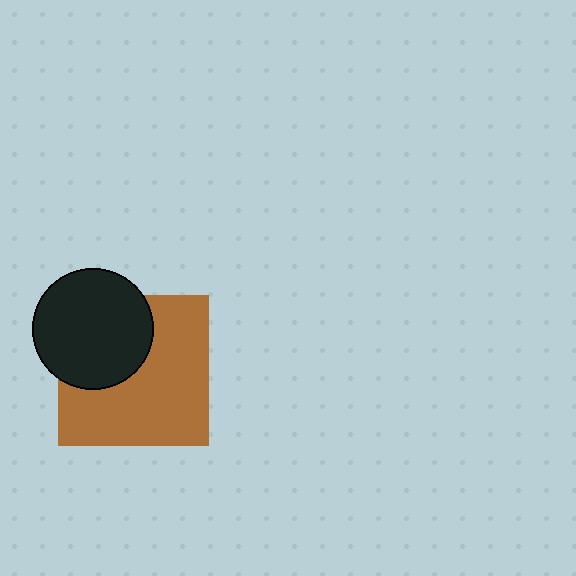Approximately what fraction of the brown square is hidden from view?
Roughly 35% of the brown square is hidden behind the black circle.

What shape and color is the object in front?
The object in front is a black circle.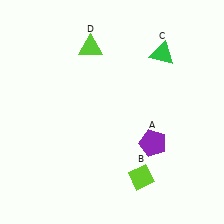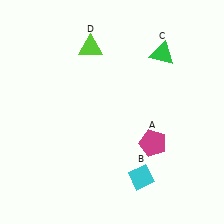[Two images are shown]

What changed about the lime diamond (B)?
In Image 1, B is lime. In Image 2, it changed to cyan.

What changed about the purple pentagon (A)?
In Image 1, A is purple. In Image 2, it changed to magenta.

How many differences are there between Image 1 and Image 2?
There are 2 differences between the two images.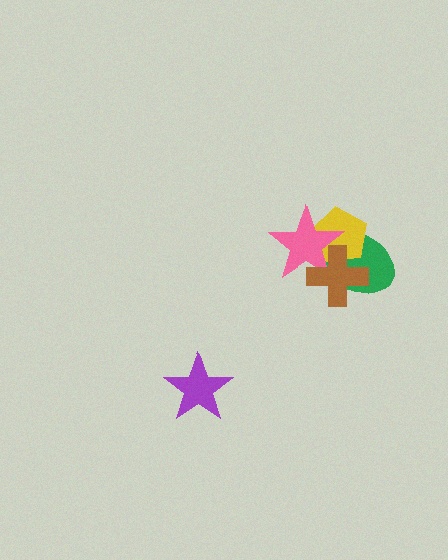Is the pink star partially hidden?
Yes, it is partially covered by another shape.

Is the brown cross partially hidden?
No, no other shape covers it.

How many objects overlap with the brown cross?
3 objects overlap with the brown cross.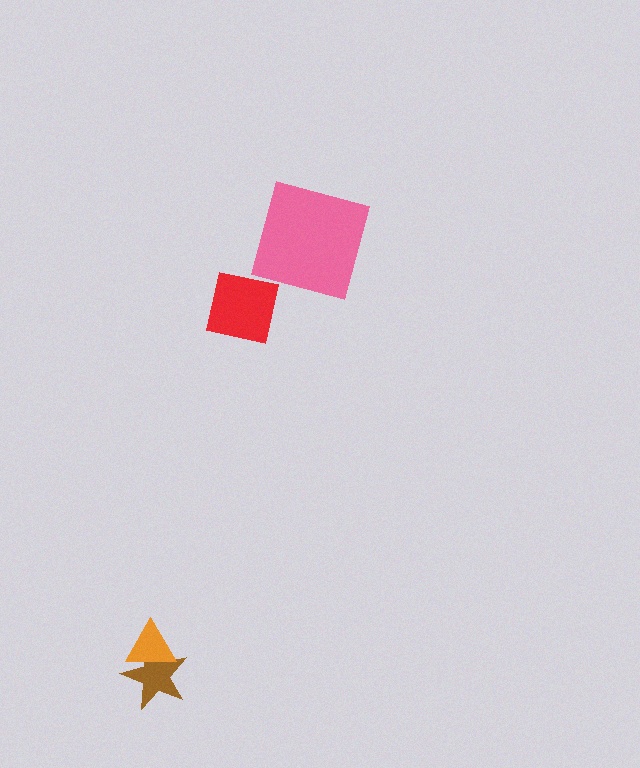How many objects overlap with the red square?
0 objects overlap with the red square.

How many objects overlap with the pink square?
0 objects overlap with the pink square.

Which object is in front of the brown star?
The orange triangle is in front of the brown star.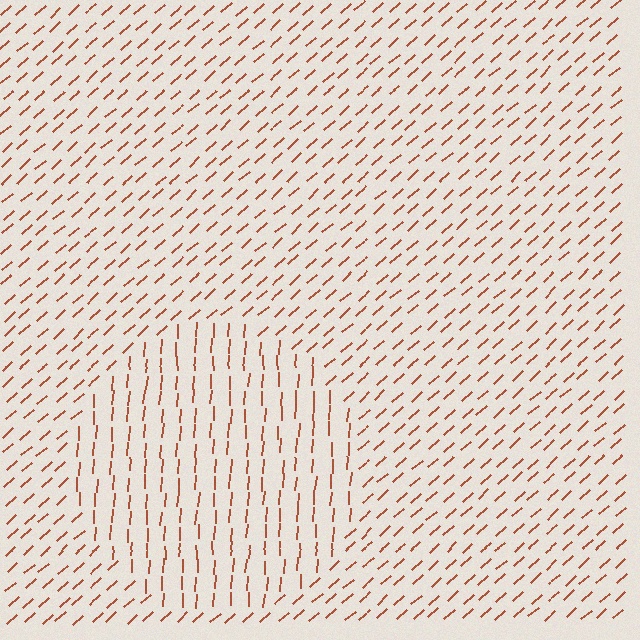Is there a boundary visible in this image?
Yes, there is a texture boundary formed by a change in line orientation.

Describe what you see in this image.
The image is filled with small brown line segments. A circle region in the image has lines oriented differently from the surrounding lines, creating a visible texture boundary.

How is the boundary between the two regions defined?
The boundary is defined purely by a change in line orientation (approximately 45 degrees difference). All lines are the same color and thickness.